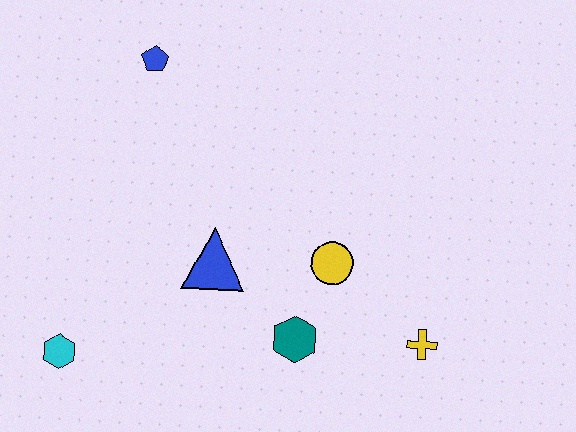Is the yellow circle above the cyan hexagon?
Yes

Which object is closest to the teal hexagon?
The yellow circle is closest to the teal hexagon.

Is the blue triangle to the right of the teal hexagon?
No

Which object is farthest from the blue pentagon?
The yellow cross is farthest from the blue pentagon.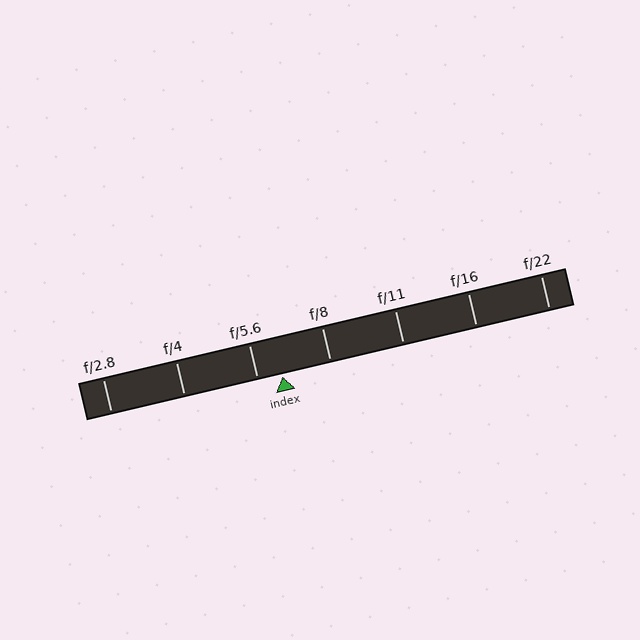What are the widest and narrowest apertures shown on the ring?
The widest aperture shown is f/2.8 and the narrowest is f/22.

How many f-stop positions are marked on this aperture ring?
There are 7 f-stop positions marked.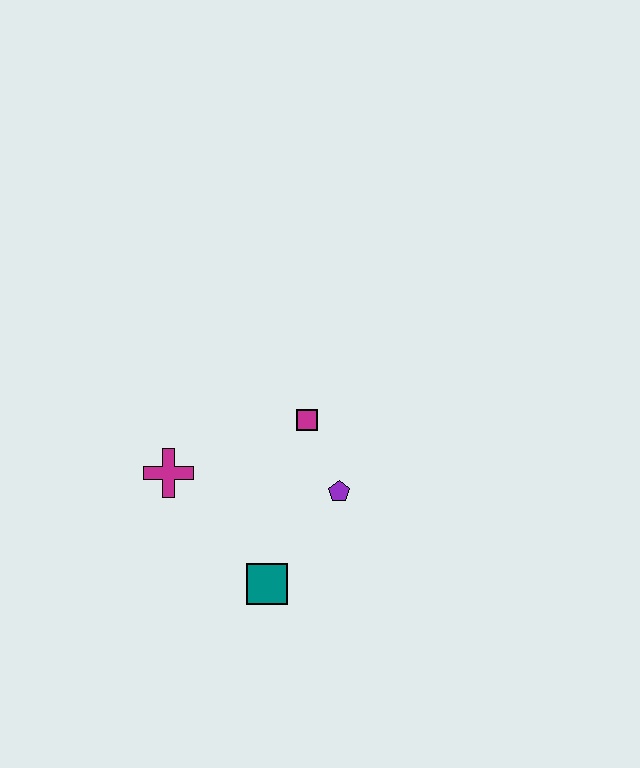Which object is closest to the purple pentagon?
The magenta square is closest to the purple pentagon.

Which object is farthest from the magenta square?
The teal square is farthest from the magenta square.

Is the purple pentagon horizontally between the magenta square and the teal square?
No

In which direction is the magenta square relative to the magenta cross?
The magenta square is to the right of the magenta cross.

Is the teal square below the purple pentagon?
Yes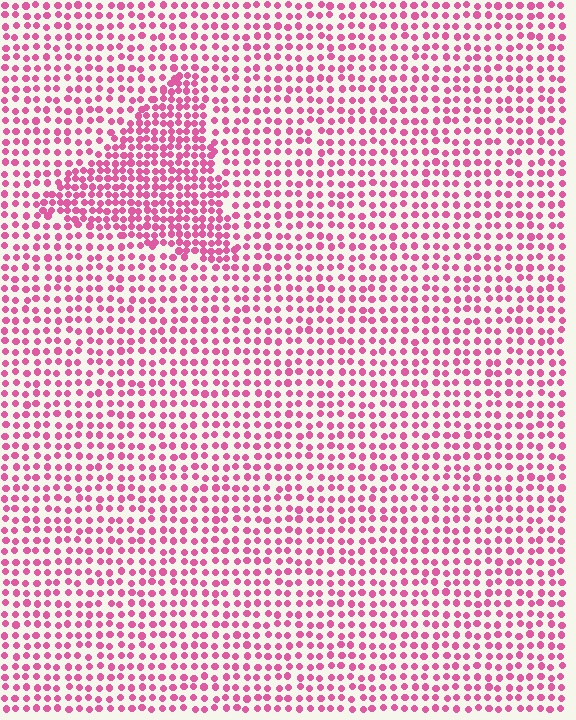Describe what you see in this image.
The image contains small pink elements arranged at two different densities. A triangle-shaped region is visible where the elements are more densely packed than the surrounding area.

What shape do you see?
I see a triangle.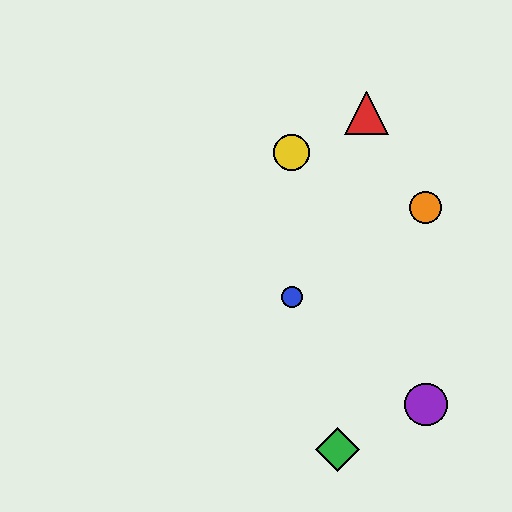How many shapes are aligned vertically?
2 shapes (the blue circle, the yellow circle) are aligned vertically.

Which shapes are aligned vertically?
The blue circle, the yellow circle are aligned vertically.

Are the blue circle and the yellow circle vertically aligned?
Yes, both are at x≈292.